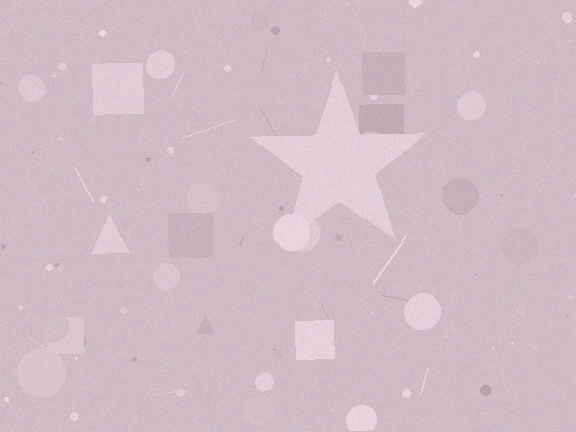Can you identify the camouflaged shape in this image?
The camouflaged shape is a star.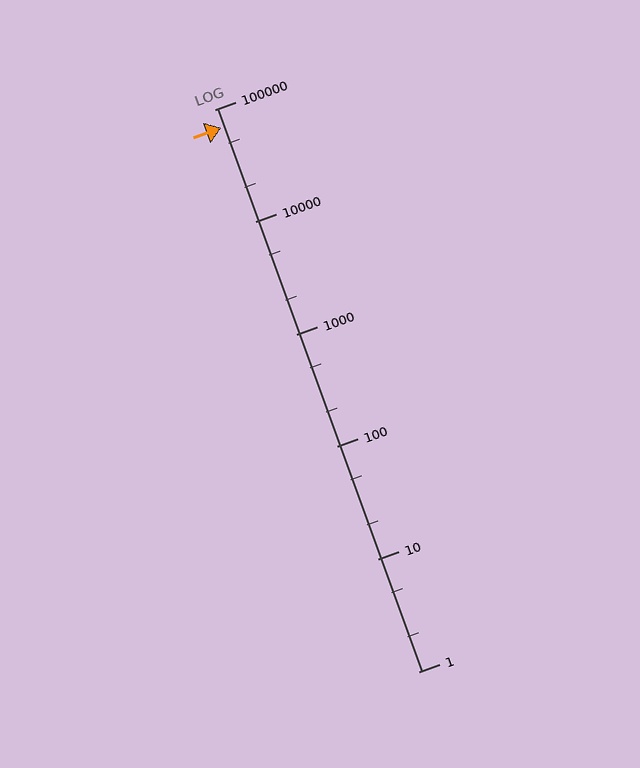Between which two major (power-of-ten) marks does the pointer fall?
The pointer is between 10000 and 100000.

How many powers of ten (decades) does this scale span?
The scale spans 5 decades, from 1 to 100000.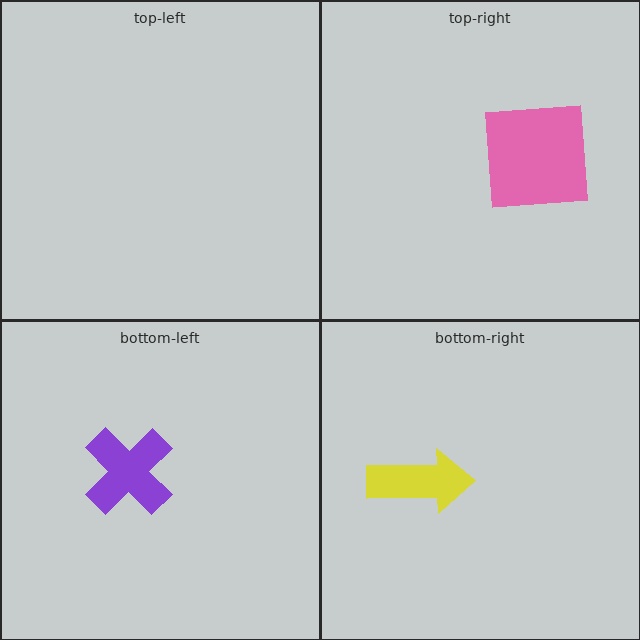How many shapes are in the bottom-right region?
1.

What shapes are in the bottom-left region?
The purple cross.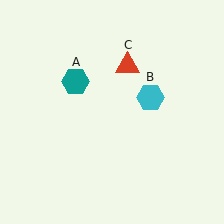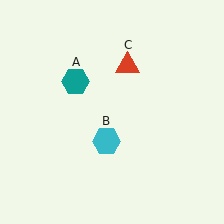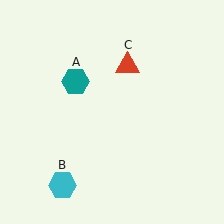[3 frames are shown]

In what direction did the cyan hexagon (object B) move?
The cyan hexagon (object B) moved down and to the left.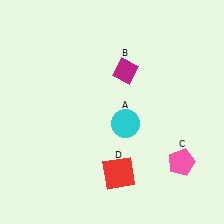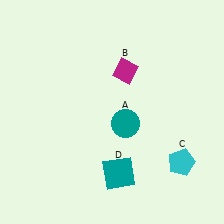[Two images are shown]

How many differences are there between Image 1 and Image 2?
There are 3 differences between the two images.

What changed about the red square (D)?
In Image 1, D is red. In Image 2, it changed to teal.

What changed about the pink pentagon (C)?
In Image 1, C is pink. In Image 2, it changed to cyan.